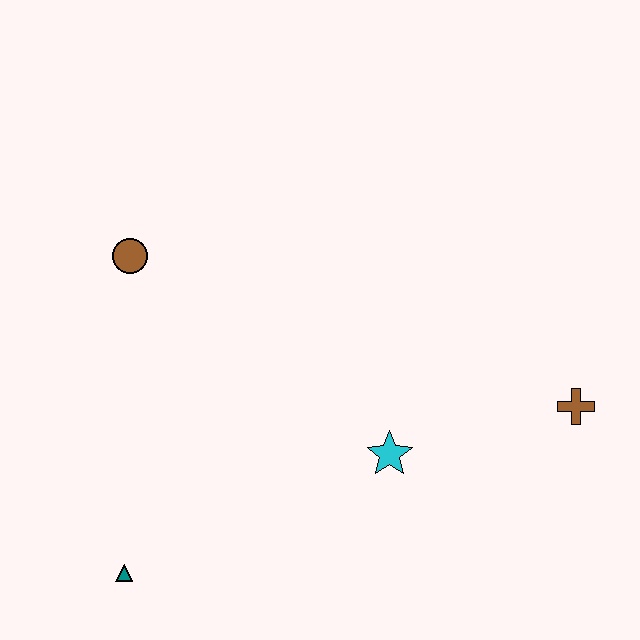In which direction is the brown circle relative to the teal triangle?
The brown circle is above the teal triangle.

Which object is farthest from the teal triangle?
The brown cross is farthest from the teal triangle.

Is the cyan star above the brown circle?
No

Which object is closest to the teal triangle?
The cyan star is closest to the teal triangle.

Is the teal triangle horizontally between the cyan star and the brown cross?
No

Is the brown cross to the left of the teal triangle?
No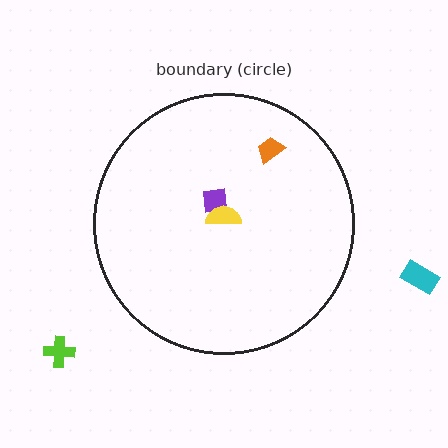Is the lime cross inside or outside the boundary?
Outside.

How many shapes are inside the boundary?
3 inside, 2 outside.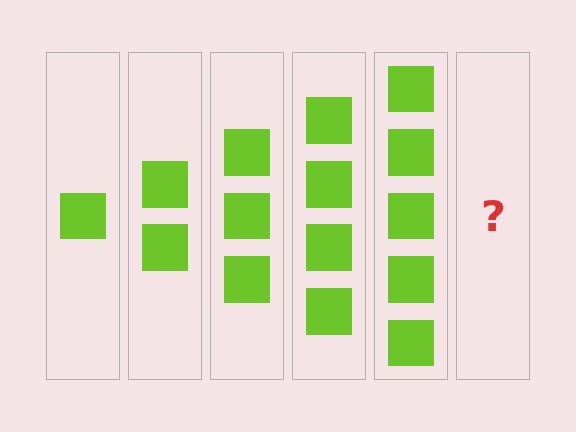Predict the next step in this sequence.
The next step is 6 squares.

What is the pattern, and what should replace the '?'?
The pattern is that each step adds one more square. The '?' should be 6 squares.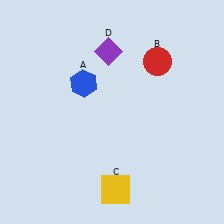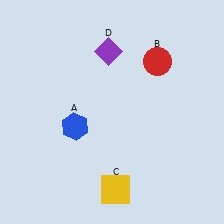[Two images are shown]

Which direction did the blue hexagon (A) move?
The blue hexagon (A) moved down.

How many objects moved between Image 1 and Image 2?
1 object moved between the two images.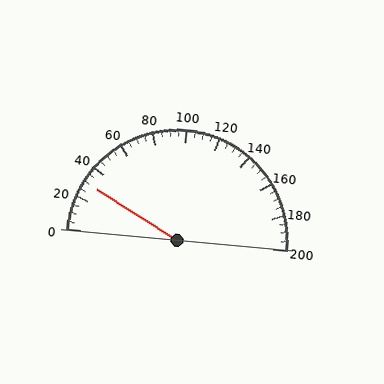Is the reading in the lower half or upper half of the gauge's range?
The reading is in the lower half of the range (0 to 200).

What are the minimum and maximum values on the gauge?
The gauge ranges from 0 to 200.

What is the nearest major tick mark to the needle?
The nearest major tick mark is 40.